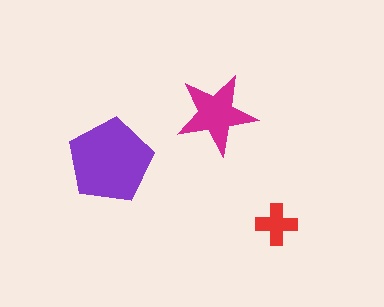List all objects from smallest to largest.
The red cross, the magenta star, the purple pentagon.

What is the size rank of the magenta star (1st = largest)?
2nd.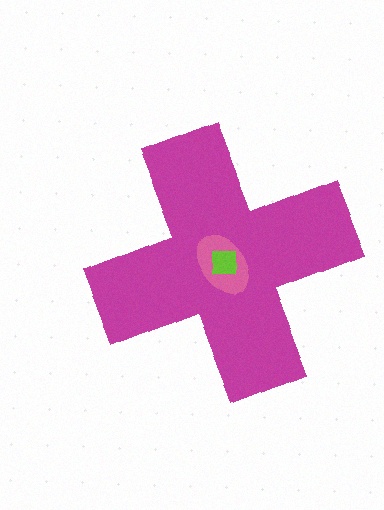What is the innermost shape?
The lime square.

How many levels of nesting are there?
3.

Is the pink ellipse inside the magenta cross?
Yes.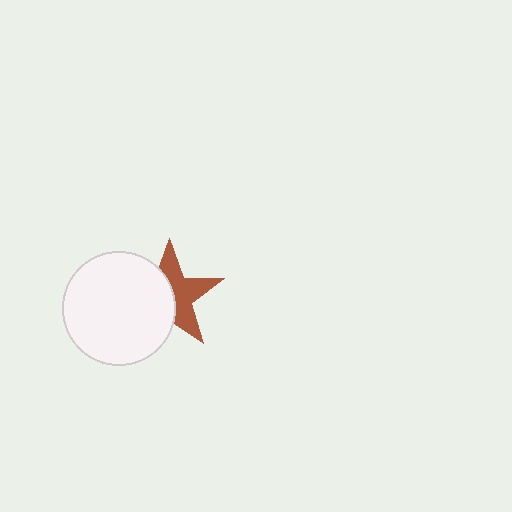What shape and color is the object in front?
The object in front is a white circle.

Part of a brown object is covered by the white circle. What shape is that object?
It is a star.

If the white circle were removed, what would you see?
You would see the complete brown star.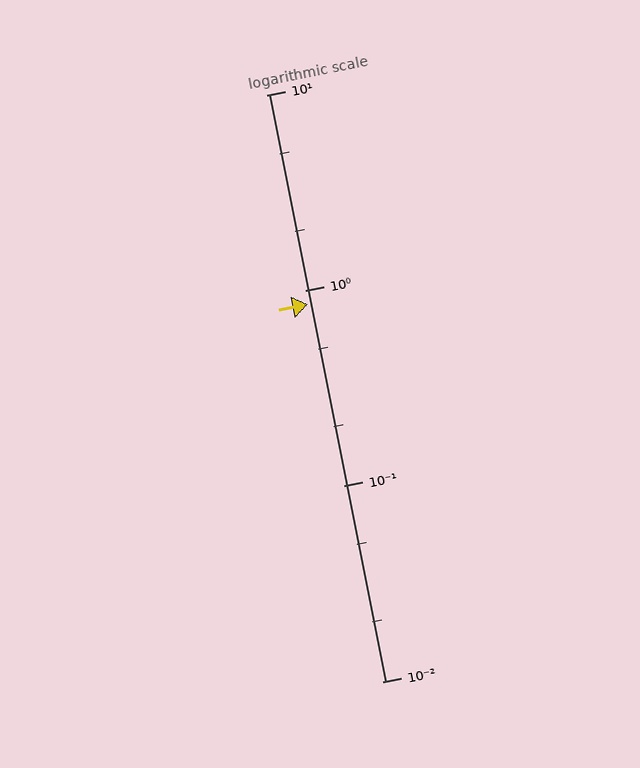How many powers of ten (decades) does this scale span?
The scale spans 3 decades, from 0.01 to 10.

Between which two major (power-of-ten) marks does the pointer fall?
The pointer is between 0.1 and 1.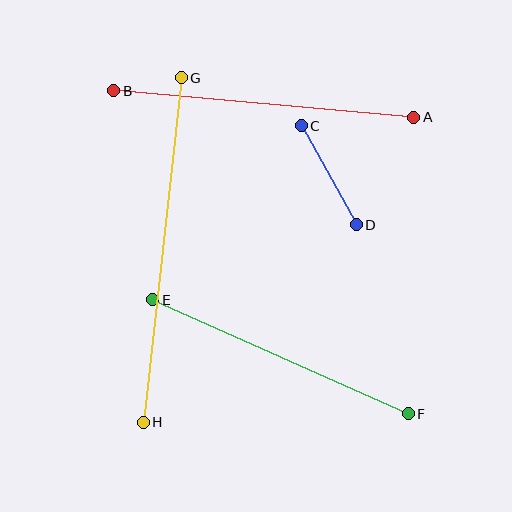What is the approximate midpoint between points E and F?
The midpoint is at approximately (281, 357) pixels.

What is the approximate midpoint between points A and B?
The midpoint is at approximately (264, 104) pixels.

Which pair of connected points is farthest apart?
Points G and H are farthest apart.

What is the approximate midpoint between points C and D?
The midpoint is at approximately (329, 175) pixels.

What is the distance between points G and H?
The distance is approximately 346 pixels.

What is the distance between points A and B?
The distance is approximately 301 pixels.